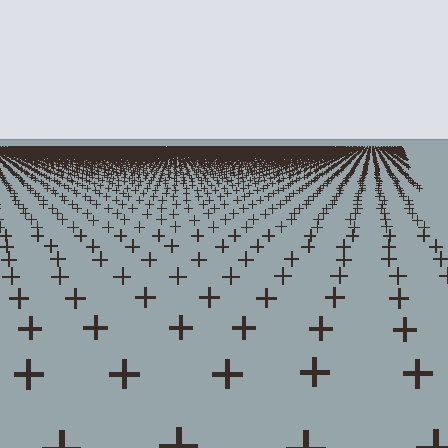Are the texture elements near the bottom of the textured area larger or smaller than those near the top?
Larger. Near the bottom, elements are closer to the viewer and appear at a bigger on-screen size.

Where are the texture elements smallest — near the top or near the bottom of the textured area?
Near the top.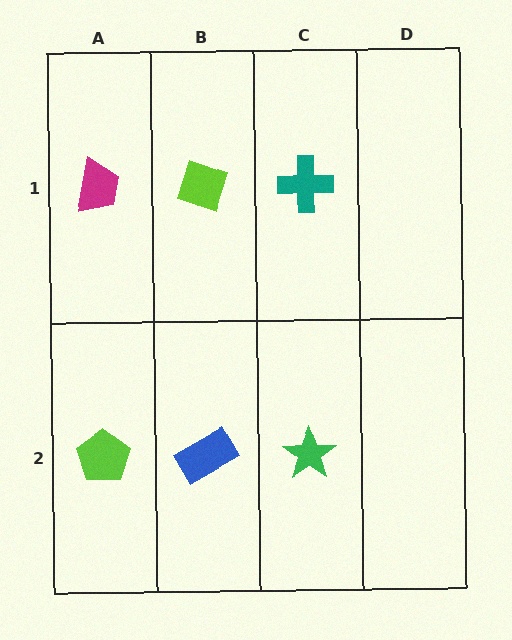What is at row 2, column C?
A green star.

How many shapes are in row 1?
3 shapes.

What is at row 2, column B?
A blue rectangle.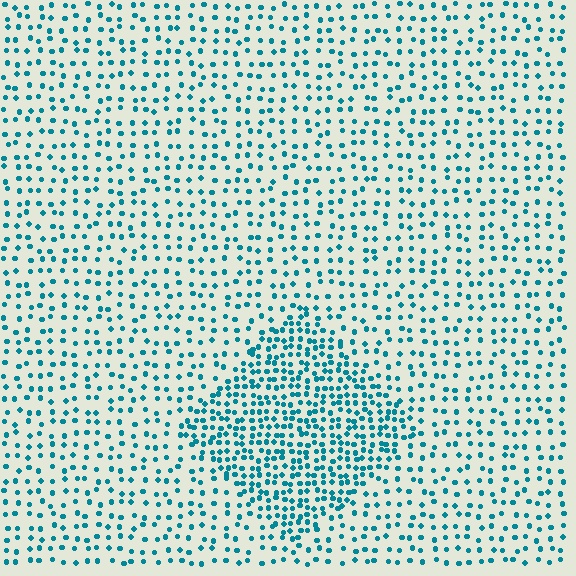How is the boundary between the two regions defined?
The boundary is defined by a change in element density (approximately 2.1x ratio). All elements are the same color, size, and shape.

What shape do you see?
I see a diamond.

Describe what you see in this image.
The image contains small teal elements arranged at two different densities. A diamond-shaped region is visible where the elements are more densely packed than the surrounding area.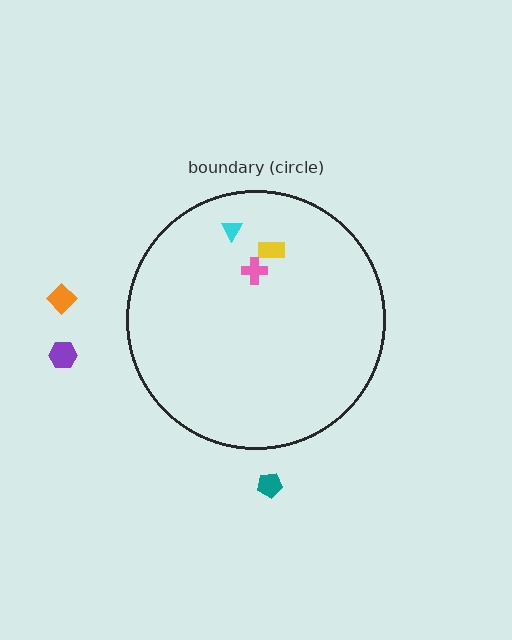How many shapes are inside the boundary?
3 inside, 3 outside.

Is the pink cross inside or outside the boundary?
Inside.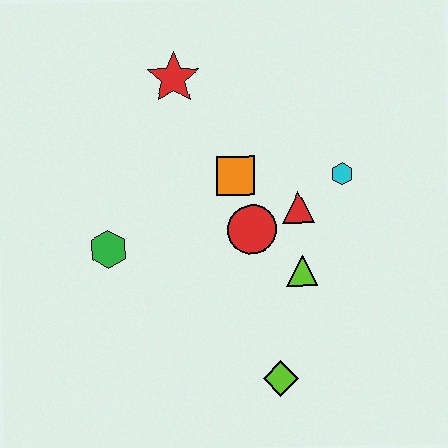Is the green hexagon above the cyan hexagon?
No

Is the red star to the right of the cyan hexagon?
No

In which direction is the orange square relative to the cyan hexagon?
The orange square is to the left of the cyan hexagon.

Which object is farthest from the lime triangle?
The red star is farthest from the lime triangle.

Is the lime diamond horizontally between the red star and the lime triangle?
Yes